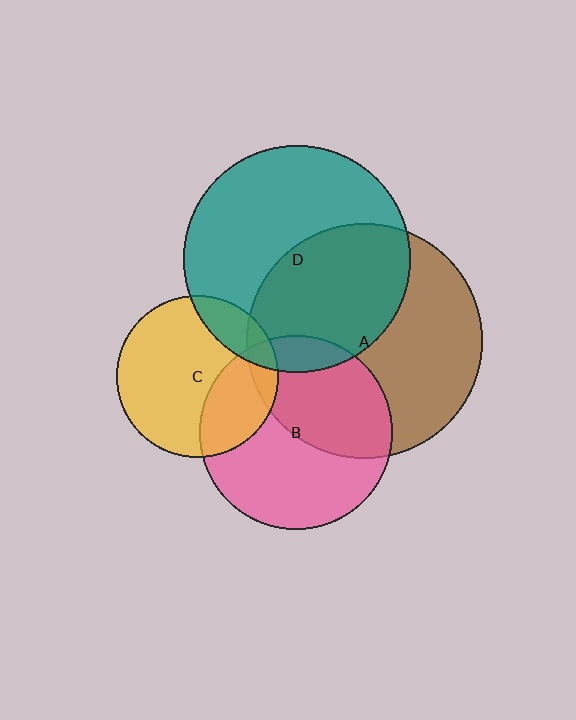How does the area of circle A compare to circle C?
Approximately 2.1 times.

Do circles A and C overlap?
Yes.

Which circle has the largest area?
Circle A (brown).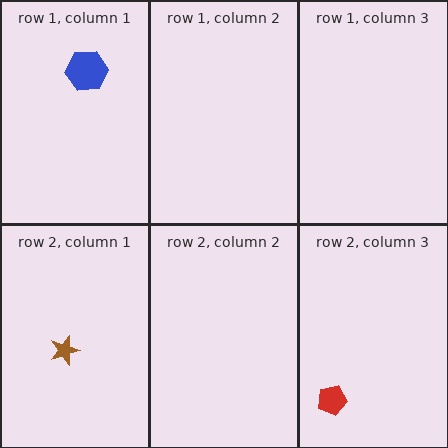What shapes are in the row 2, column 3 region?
The red pentagon.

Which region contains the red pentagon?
The row 2, column 3 region.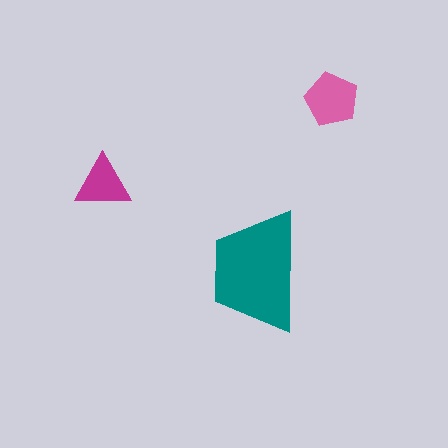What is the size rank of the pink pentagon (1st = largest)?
2nd.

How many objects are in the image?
There are 3 objects in the image.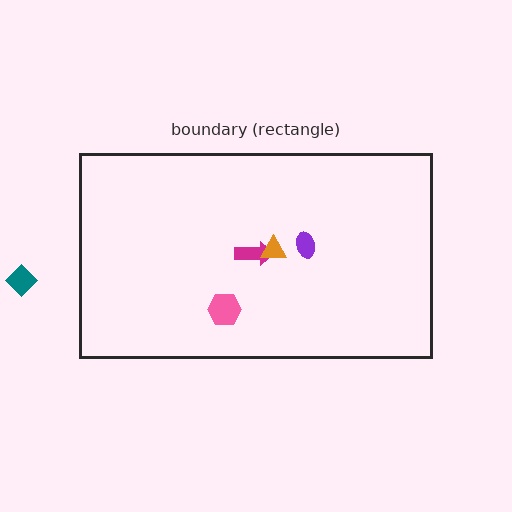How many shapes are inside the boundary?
4 inside, 1 outside.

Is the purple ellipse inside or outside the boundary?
Inside.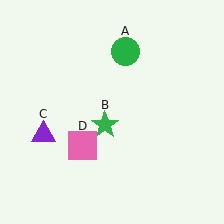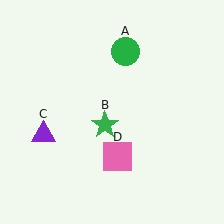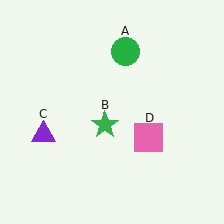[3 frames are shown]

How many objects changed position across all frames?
1 object changed position: pink square (object D).